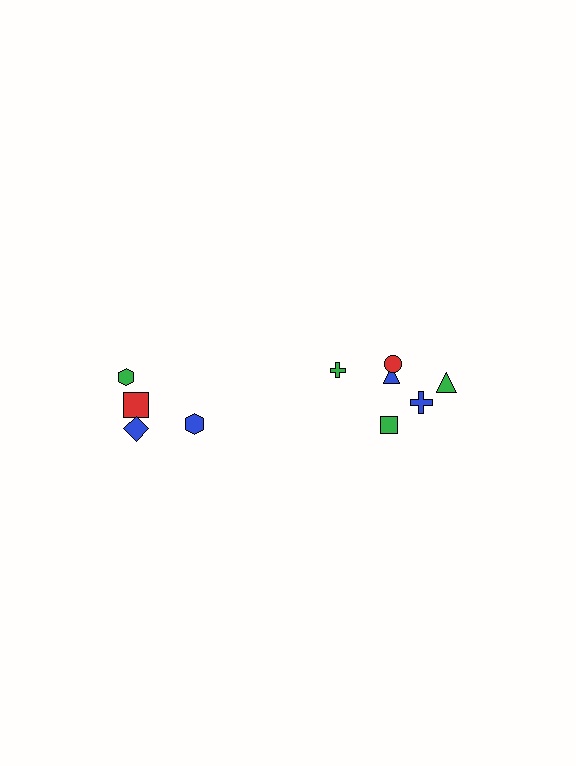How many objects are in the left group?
There are 4 objects.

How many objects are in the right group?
There are 6 objects.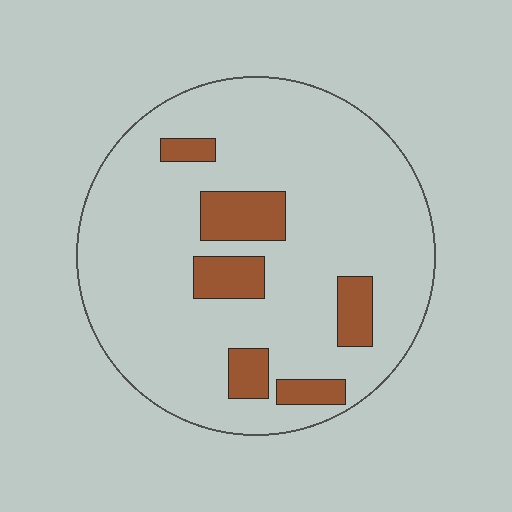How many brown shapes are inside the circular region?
6.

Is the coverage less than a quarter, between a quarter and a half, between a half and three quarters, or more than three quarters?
Less than a quarter.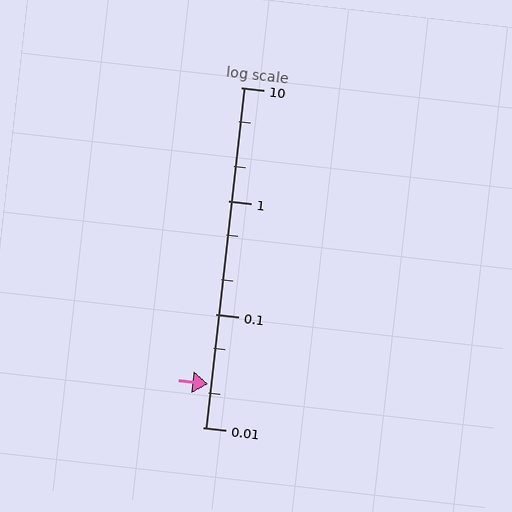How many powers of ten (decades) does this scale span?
The scale spans 3 decades, from 0.01 to 10.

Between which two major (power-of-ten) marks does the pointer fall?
The pointer is between 0.01 and 0.1.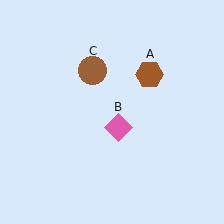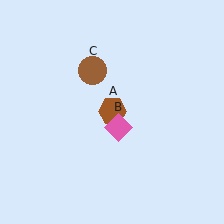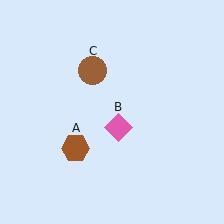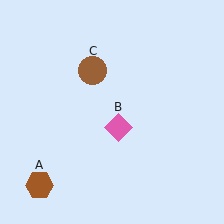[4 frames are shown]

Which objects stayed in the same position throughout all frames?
Pink diamond (object B) and brown circle (object C) remained stationary.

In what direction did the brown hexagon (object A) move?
The brown hexagon (object A) moved down and to the left.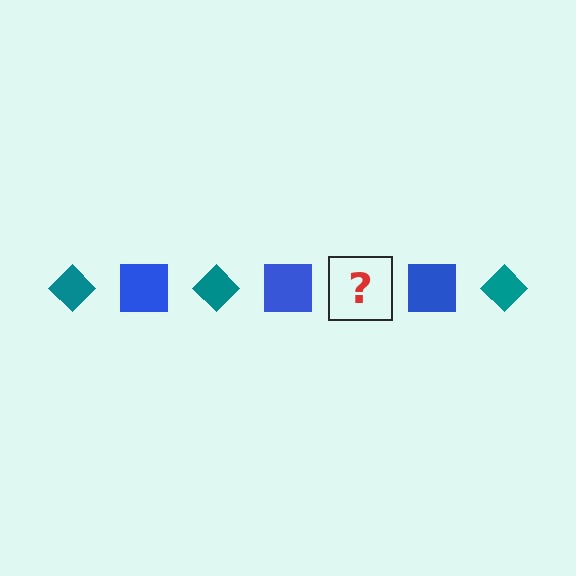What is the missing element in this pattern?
The missing element is a teal diamond.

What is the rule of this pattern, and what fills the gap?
The rule is that the pattern alternates between teal diamond and blue square. The gap should be filled with a teal diamond.